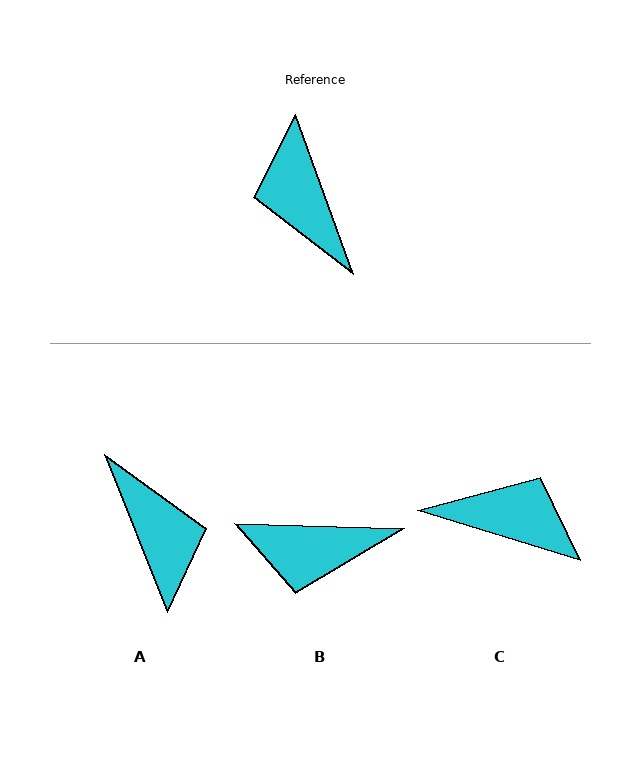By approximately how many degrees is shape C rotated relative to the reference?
Approximately 127 degrees clockwise.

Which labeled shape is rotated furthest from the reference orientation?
A, about 178 degrees away.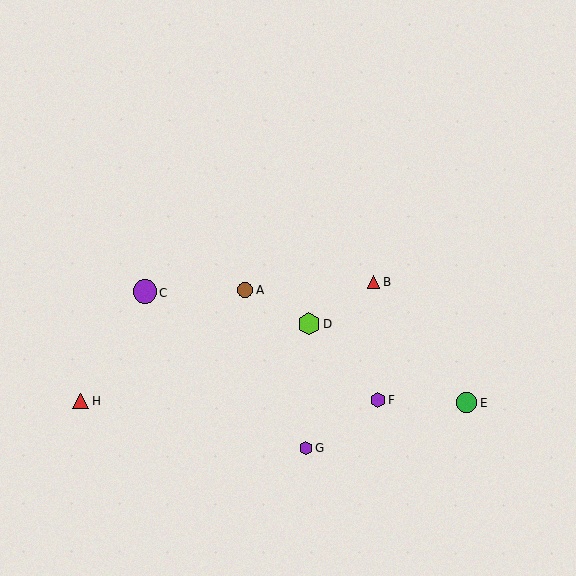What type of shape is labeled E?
Shape E is a green circle.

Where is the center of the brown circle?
The center of the brown circle is at (245, 290).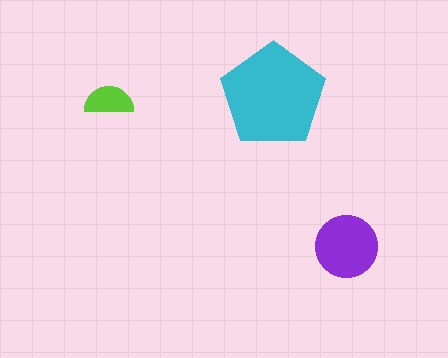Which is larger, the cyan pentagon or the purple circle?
The cyan pentagon.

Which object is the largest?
The cyan pentagon.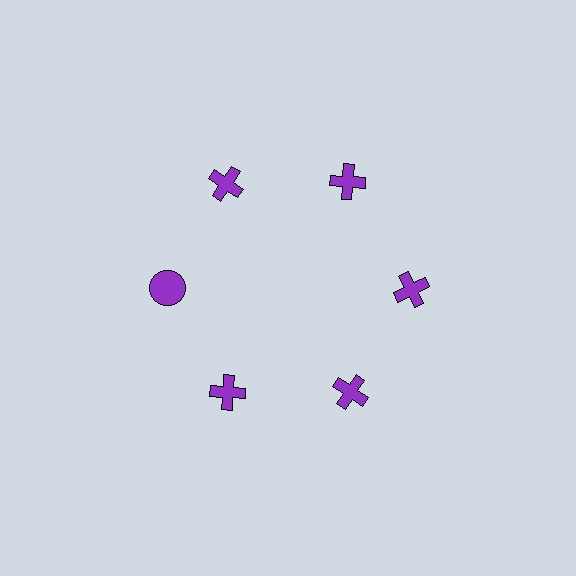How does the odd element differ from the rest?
It has a different shape: circle instead of cross.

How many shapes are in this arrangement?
There are 6 shapes arranged in a ring pattern.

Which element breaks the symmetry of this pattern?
The purple circle at roughly the 9 o'clock position breaks the symmetry. All other shapes are purple crosses.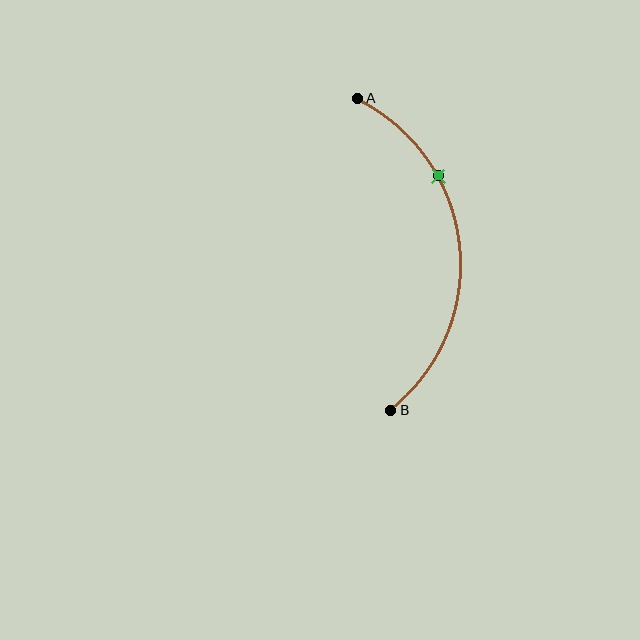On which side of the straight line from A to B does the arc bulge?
The arc bulges to the right of the straight line connecting A and B.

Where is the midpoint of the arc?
The arc midpoint is the point on the curve farthest from the straight line joining A and B. It sits to the right of that line.